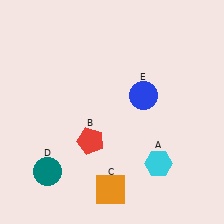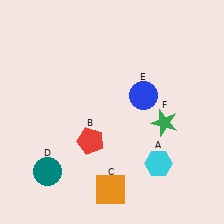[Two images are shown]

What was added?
A green star (F) was added in Image 2.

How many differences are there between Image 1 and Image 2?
There is 1 difference between the two images.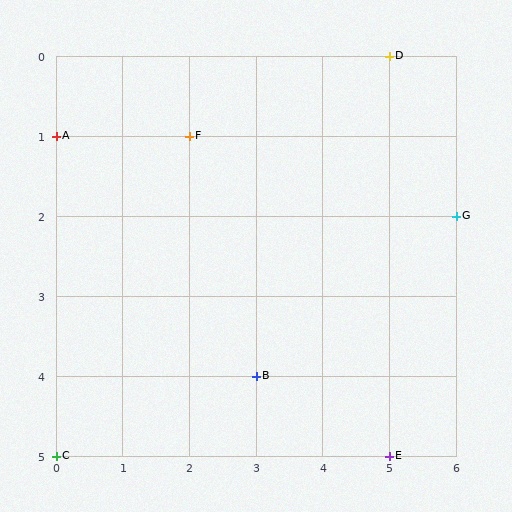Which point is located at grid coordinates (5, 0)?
Point D is at (5, 0).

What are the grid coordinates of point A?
Point A is at grid coordinates (0, 1).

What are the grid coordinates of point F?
Point F is at grid coordinates (2, 1).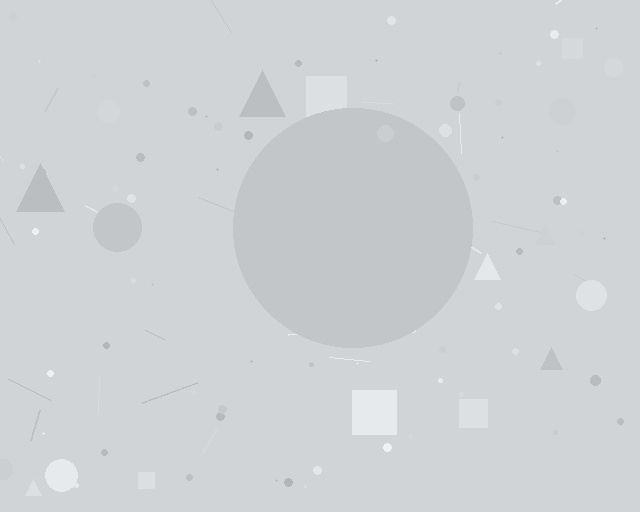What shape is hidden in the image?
A circle is hidden in the image.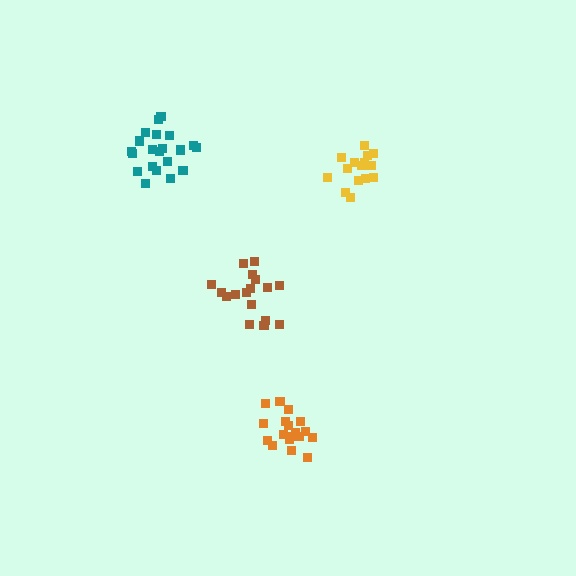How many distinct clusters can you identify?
There are 4 distinct clusters.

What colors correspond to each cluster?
The clusters are colored: yellow, teal, brown, orange.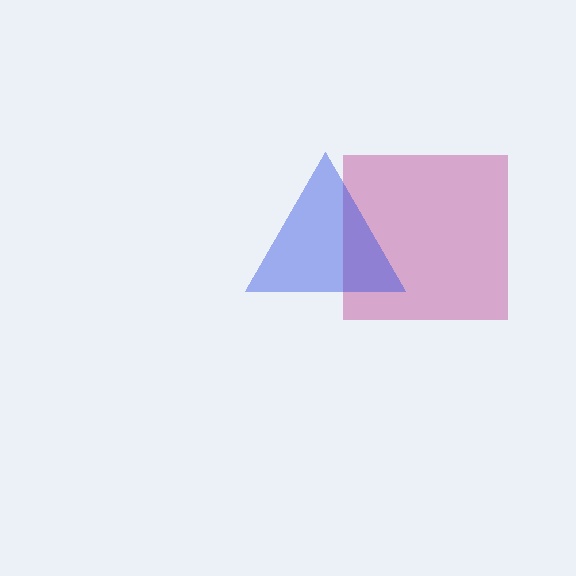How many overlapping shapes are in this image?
There are 2 overlapping shapes in the image.